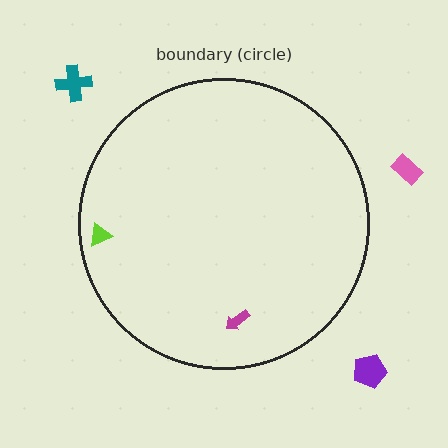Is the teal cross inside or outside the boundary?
Outside.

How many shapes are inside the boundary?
2 inside, 3 outside.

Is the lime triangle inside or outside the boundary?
Inside.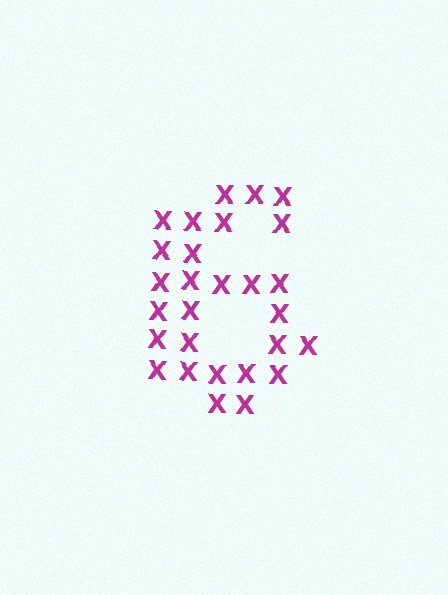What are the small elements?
The small elements are letter X's.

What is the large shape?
The large shape is the digit 6.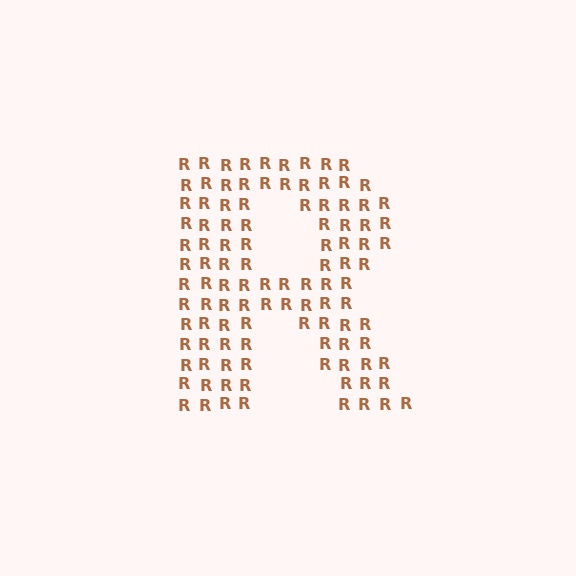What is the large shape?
The large shape is the letter R.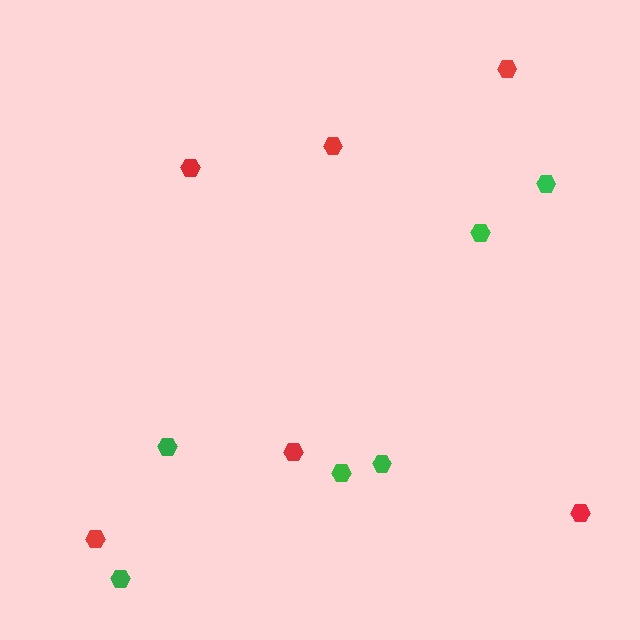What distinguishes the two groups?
There are 2 groups: one group of red hexagons (6) and one group of green hexagons (6).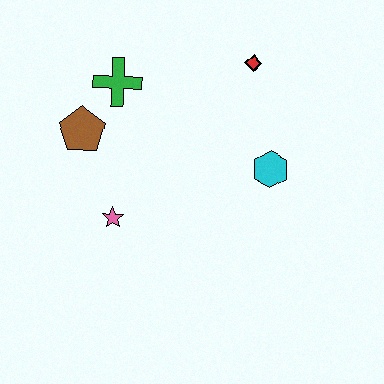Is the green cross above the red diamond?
No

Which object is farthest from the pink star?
The red diamond is farthest from the pink star.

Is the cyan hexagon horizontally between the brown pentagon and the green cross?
No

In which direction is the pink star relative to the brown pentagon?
The pink star is below the brown pentagon.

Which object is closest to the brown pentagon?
The green cross is closest to the brown pentagon.